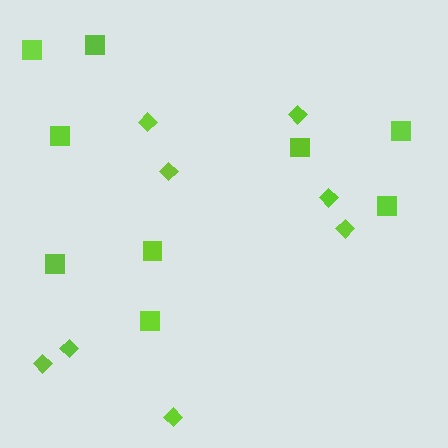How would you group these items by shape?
There are 2 groups: one group of squares (9) and one group of diamonds (8).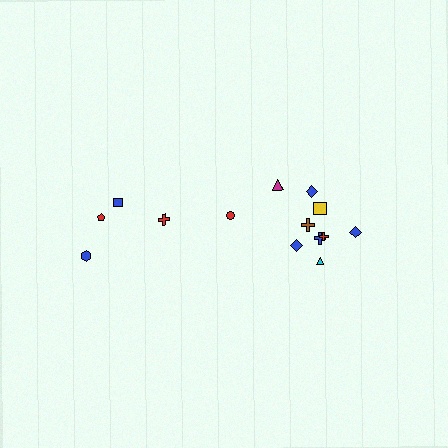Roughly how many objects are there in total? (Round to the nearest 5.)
Roughly 15 objects in total.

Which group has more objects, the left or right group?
The right group.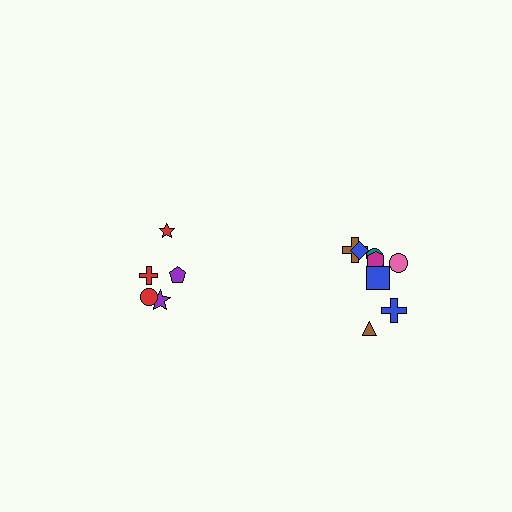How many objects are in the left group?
There are 5 objects.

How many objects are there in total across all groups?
There are 13 objects.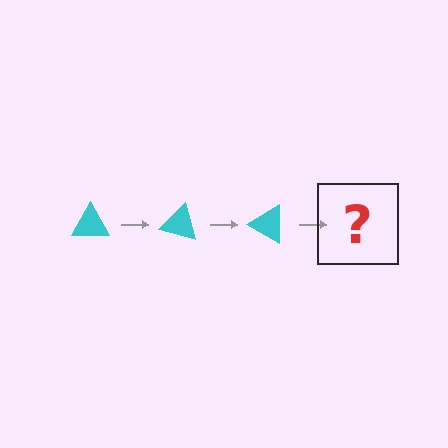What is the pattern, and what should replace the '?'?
The pattern is that the triangle rotates 15 degrees each step. The '?' should be a cyan triangle rotated 45 degrees.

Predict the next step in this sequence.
The next step is a cyan triangle rotated 45 degrees.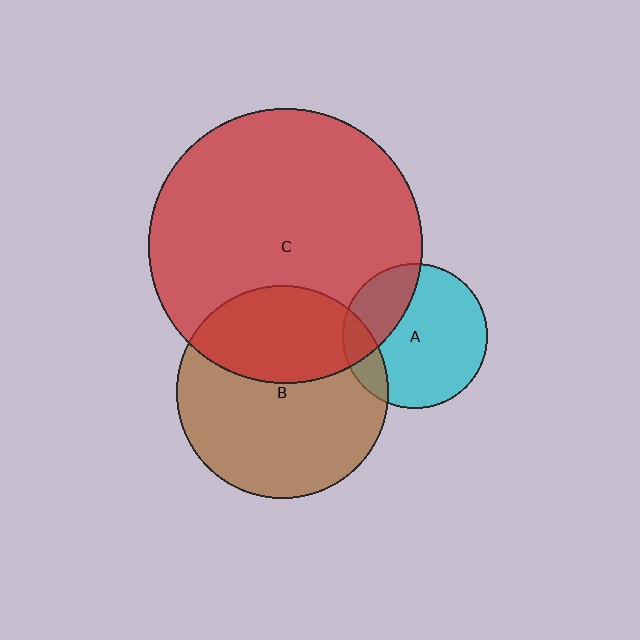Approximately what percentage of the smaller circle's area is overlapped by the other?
Approximately 25%.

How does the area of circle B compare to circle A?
Approximately 2.1 times.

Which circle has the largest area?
Circle C (red).